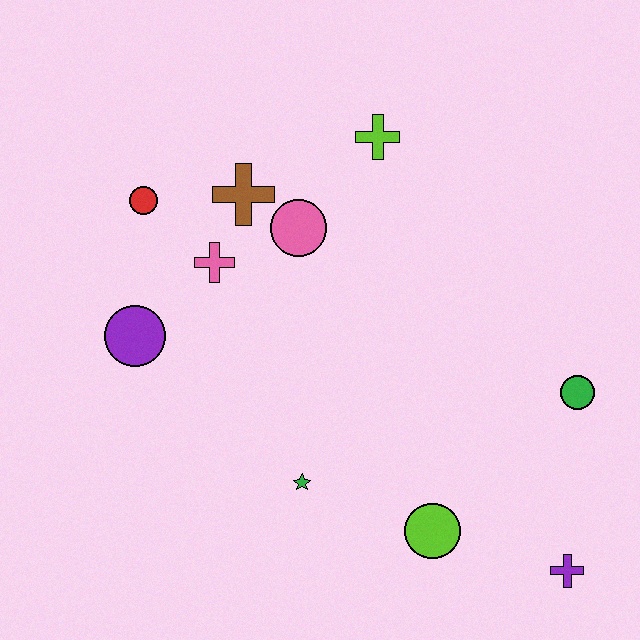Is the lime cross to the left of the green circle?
Yes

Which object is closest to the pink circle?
The brown cross is closest to the pink circle.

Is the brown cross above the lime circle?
Yes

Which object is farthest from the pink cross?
The purple cross is farthest from the pink cross.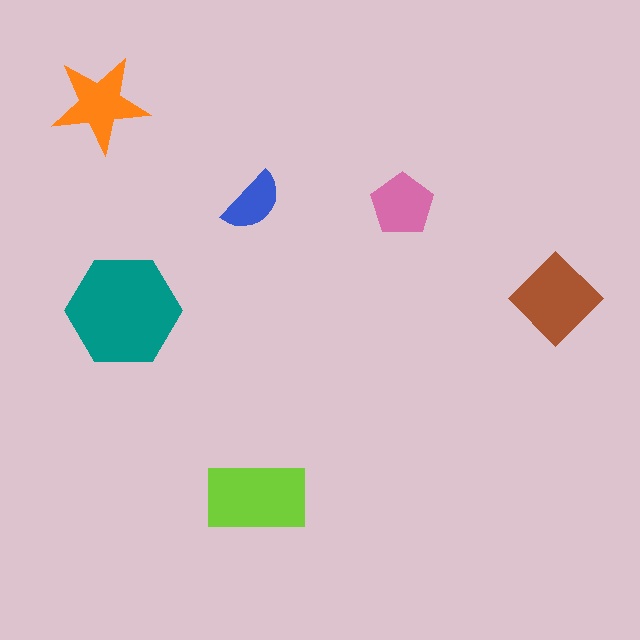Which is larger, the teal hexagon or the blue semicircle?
The teal hexagon.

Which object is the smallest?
The blue semicircle.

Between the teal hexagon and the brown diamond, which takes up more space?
The teal hexagon.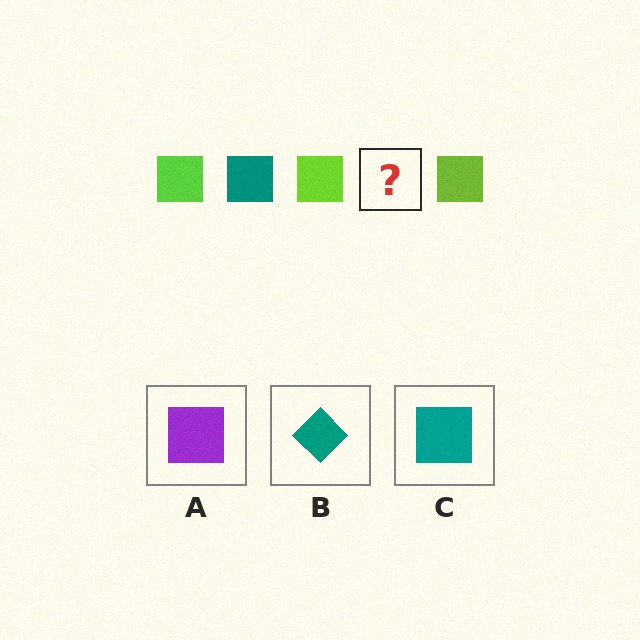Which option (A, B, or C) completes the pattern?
C.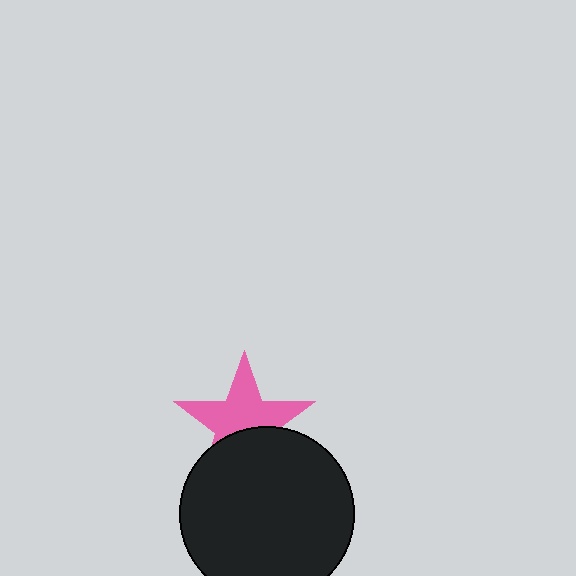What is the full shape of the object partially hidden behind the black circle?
The partially hidden object is a pink star.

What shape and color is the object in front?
The object in front is a black circle.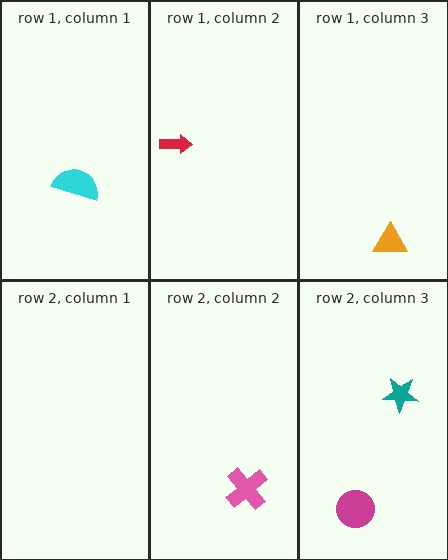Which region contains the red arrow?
The row 1, column 2 region.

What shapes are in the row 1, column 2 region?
The red arrow.